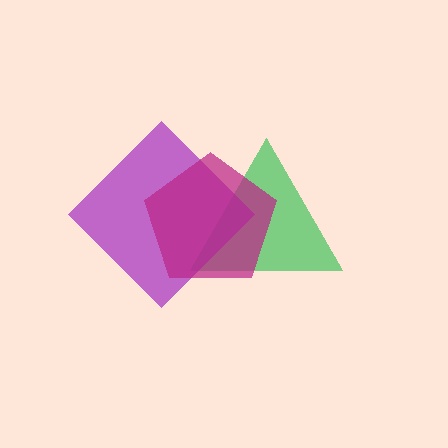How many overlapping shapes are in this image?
There are 3 overlapping shapes in the image.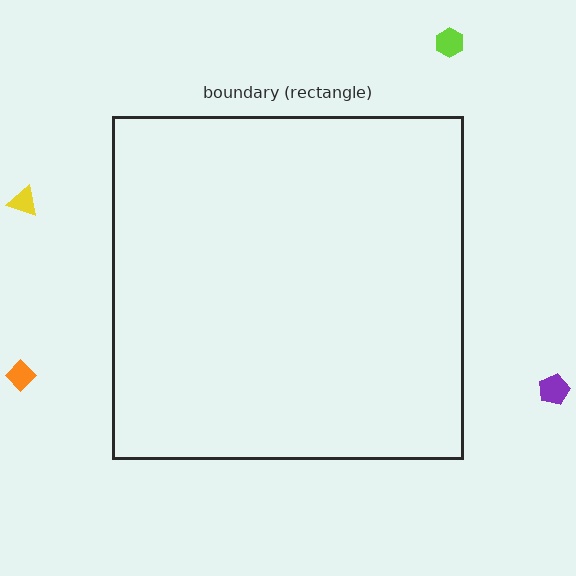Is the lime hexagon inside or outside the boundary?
Outside.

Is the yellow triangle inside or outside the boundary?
Outside.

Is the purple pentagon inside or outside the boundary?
Outside.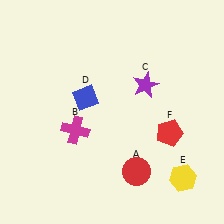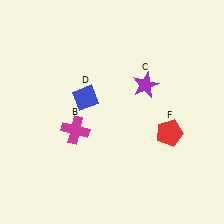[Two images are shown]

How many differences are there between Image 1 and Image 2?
There are 2 differences between the two images.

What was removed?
The yellow hexagon (E), the red circle (A) were removed in Image 2.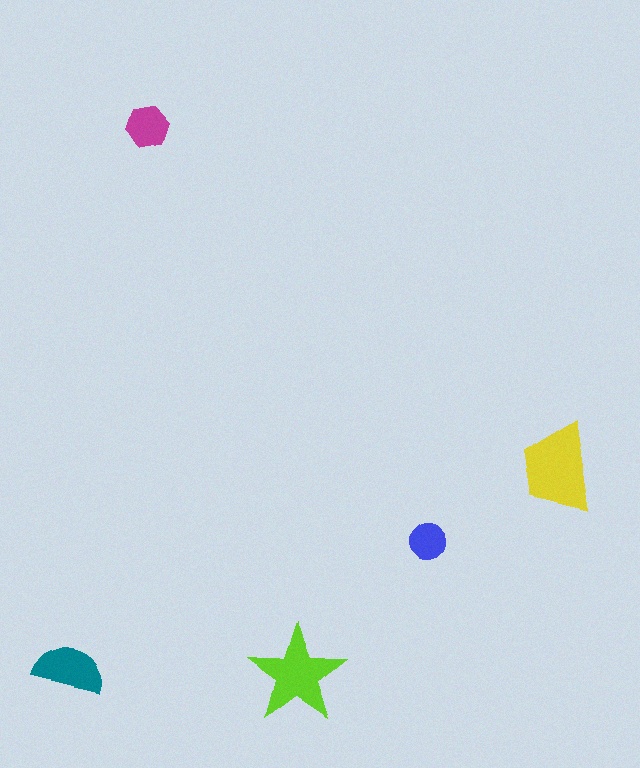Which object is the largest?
The yellow trapezoid.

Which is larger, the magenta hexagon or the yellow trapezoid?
The yellow trapezoid.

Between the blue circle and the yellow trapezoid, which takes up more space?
The yellow trapezoid.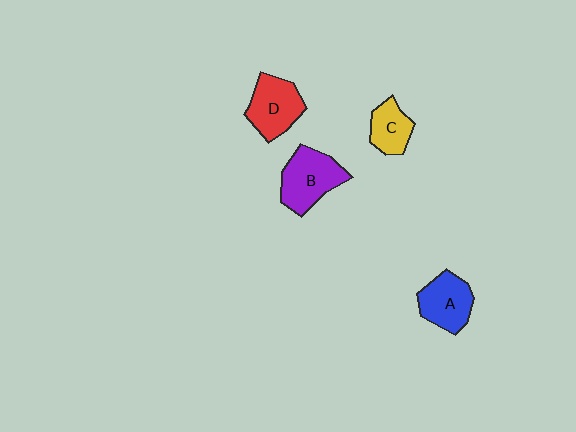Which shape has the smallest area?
Shape C (yellow).